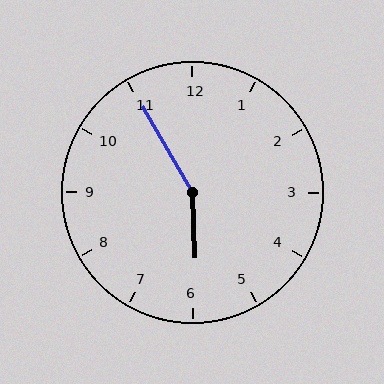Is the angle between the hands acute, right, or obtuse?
It is obtuse.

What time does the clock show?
5:55.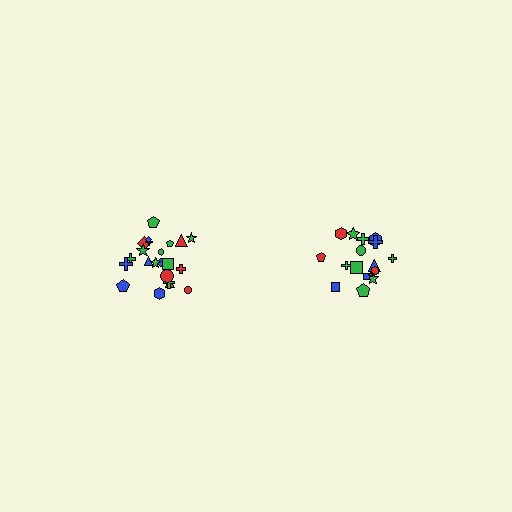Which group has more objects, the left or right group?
The left group.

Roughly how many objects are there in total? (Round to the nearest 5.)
Roughly 40 objects in total.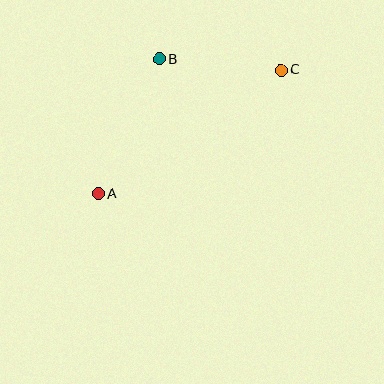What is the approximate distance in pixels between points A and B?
The distance between A and B is approximately 148 pixels.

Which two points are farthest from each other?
Points A and C are farthest from each other.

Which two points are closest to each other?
Points B and C are closest to each other.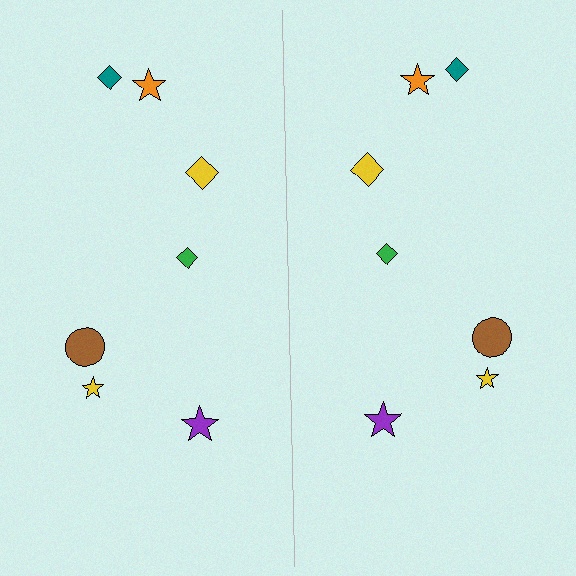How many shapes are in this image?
There are 14 shapes in this image.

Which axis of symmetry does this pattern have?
The pattern has a vertical axis of symmetry running through the center of the image.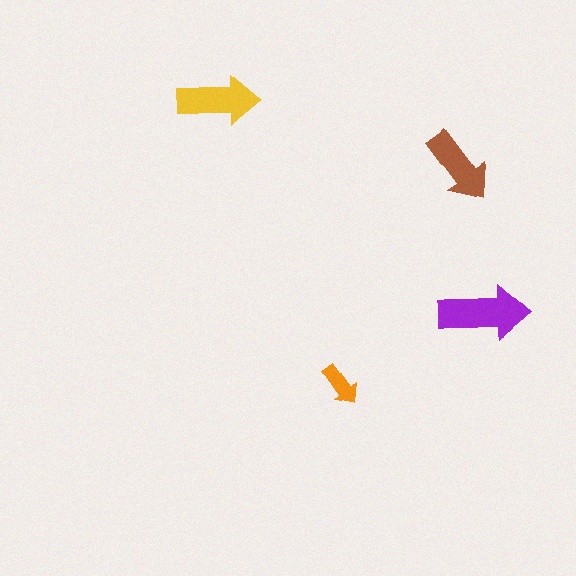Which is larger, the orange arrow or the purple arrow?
The purple one.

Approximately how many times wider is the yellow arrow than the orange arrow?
About 2 times wider.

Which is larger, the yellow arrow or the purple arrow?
The purple one.